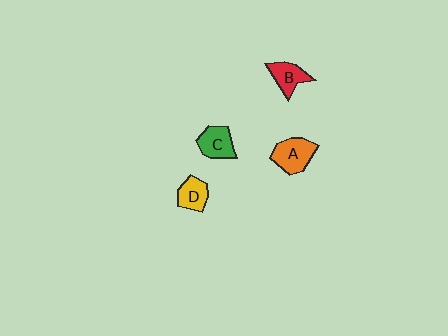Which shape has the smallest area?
Shape D (yellow).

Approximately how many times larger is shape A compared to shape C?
Approximately 1.2 times.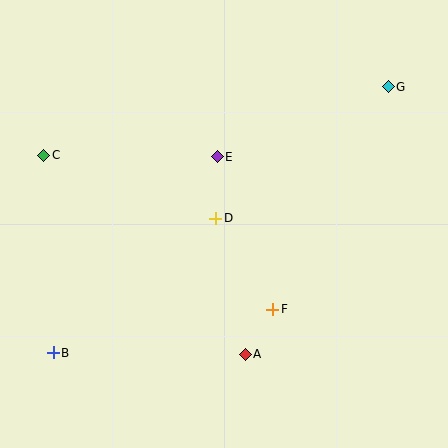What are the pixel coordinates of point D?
Point D is at (216, 218).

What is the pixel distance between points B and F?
The distance between B and F is 224 pixels.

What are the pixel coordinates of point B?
Point B is at (53, 353).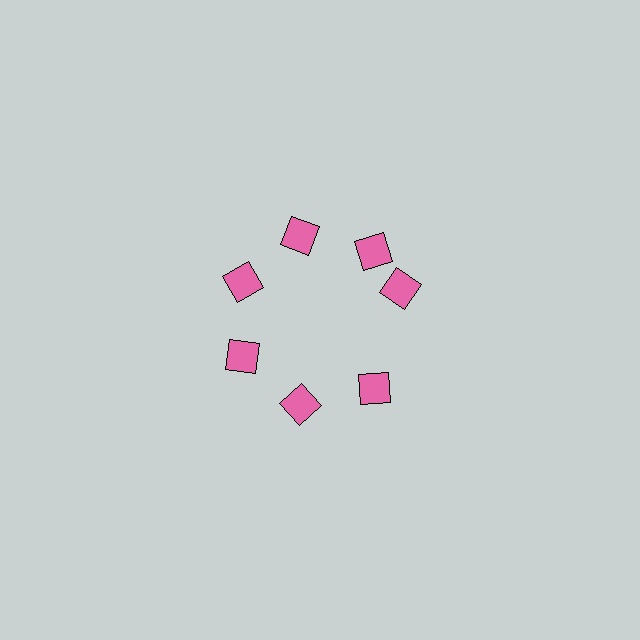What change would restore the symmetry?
The symmetry would be restored by rotating it back into even spacing with its neighbors so that all 7 diamonds sit at equal angles and equal distance from the center.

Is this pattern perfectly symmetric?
No. The 7 pink diamonds are arranged in a ring, but one element near the 3 o'clock position is rotated out of alignment along the ring, breaking the 7-fold rotational symmetry.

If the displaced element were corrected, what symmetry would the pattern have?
It would have 7-fold rotational symmetry — the pattern would map onto itself every 51 degrees.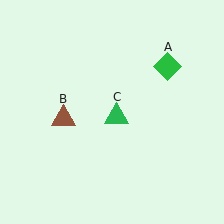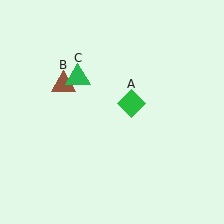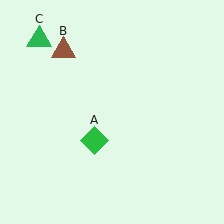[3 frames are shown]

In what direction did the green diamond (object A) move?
The green diamond (object A) moved down and to the left.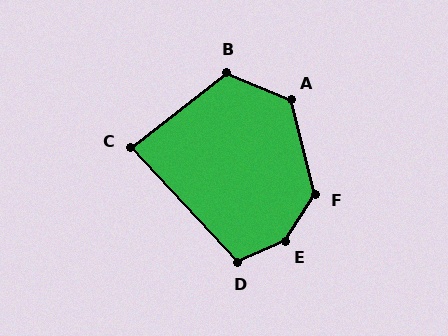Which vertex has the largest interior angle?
E, at approximately 147 degrees.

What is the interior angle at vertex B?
Approximately 119 degrees (obtuse).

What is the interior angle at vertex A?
Approximately 128 degrees (obtuse).